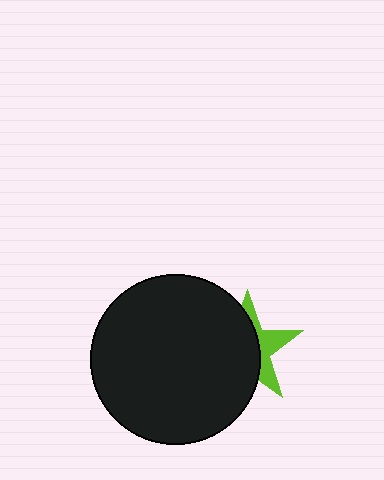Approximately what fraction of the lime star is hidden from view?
Roughly 64% of the lime star is hidden behind the black circle.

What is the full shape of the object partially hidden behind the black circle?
The partially hidden object is a lime star.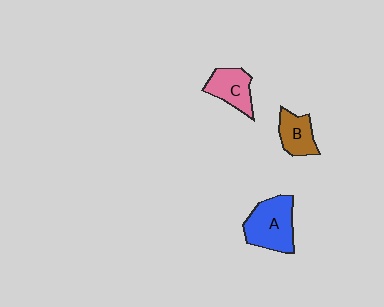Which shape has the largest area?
Shape A (blue).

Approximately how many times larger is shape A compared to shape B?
Approximately 1.6 times.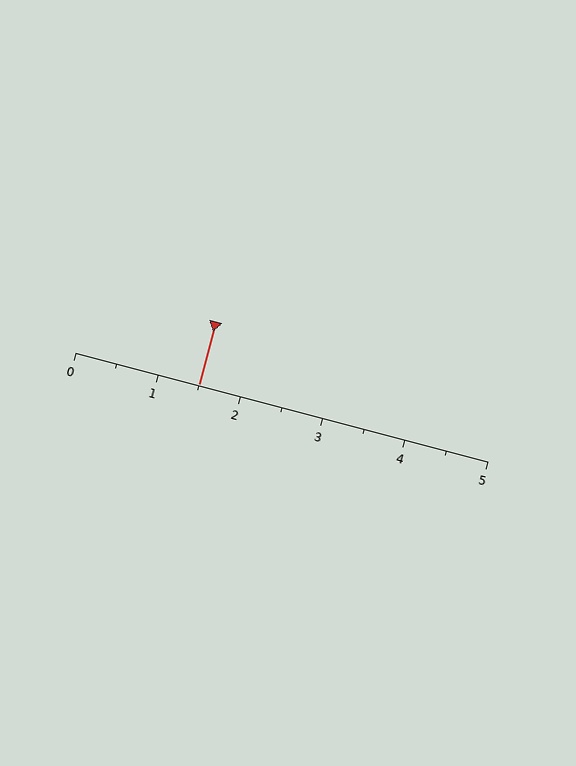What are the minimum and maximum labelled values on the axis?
The axis runs from 0 to 5.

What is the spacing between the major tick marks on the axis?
The major ticks are spaced 1 apart.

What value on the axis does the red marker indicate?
The marker indicates approximately 1.5.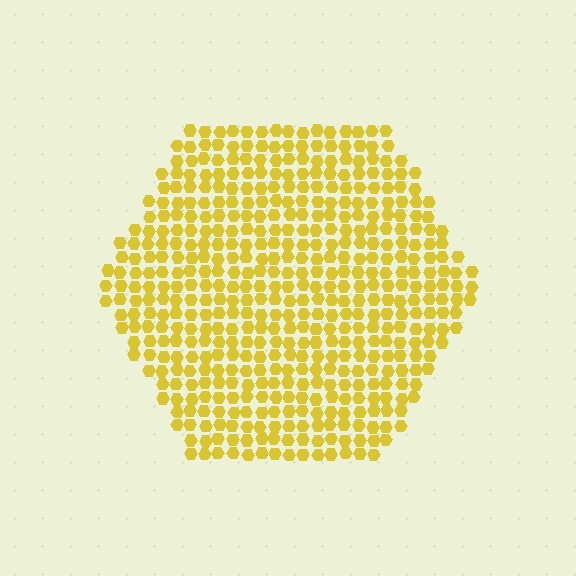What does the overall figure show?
The overall figure shows a hexagon.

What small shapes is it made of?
It is made of small hexagons.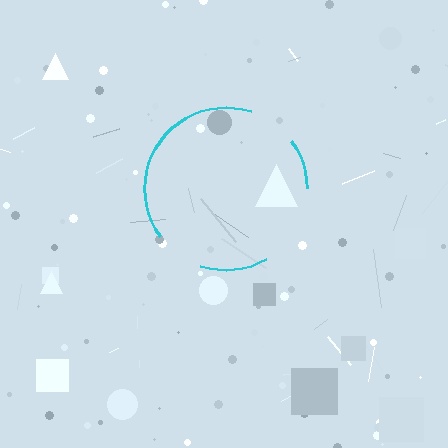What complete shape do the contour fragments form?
The contour fragments form a circle.